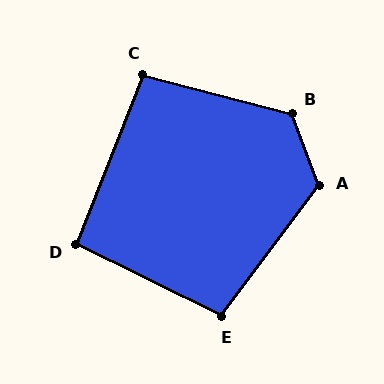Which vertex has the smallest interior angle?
D, at approximately 95 degrees.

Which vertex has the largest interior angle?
B, at approximately 125 degrees.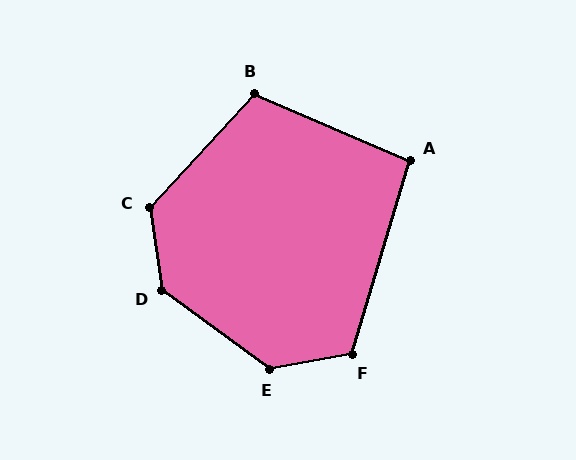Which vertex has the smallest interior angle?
A, at approximately 97 degrees.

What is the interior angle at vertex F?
Approximately 116 degrees (obtuse).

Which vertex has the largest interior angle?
D, at approximately 134 degrees.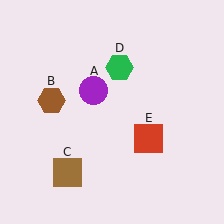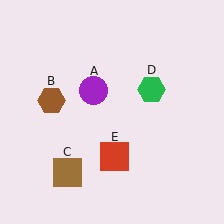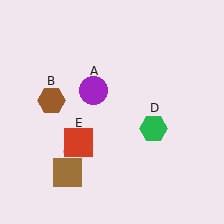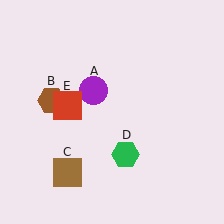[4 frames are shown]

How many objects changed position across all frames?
2 objects changed position: green hexagon (object D), red square (object E).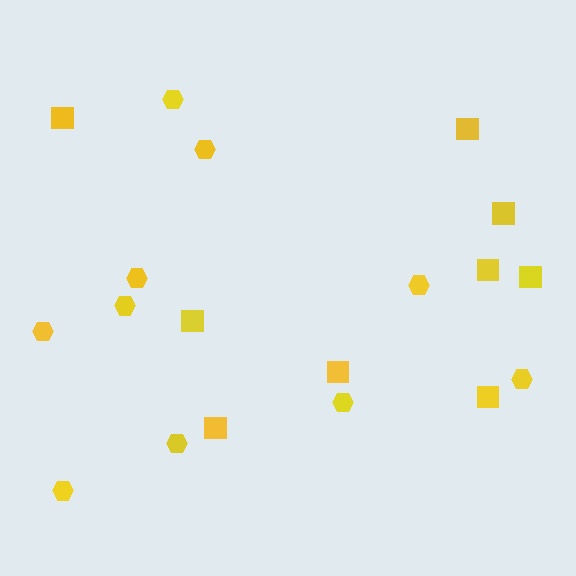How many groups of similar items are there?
There are 2 groups: one group of squares (9) and one group of hexagons (10).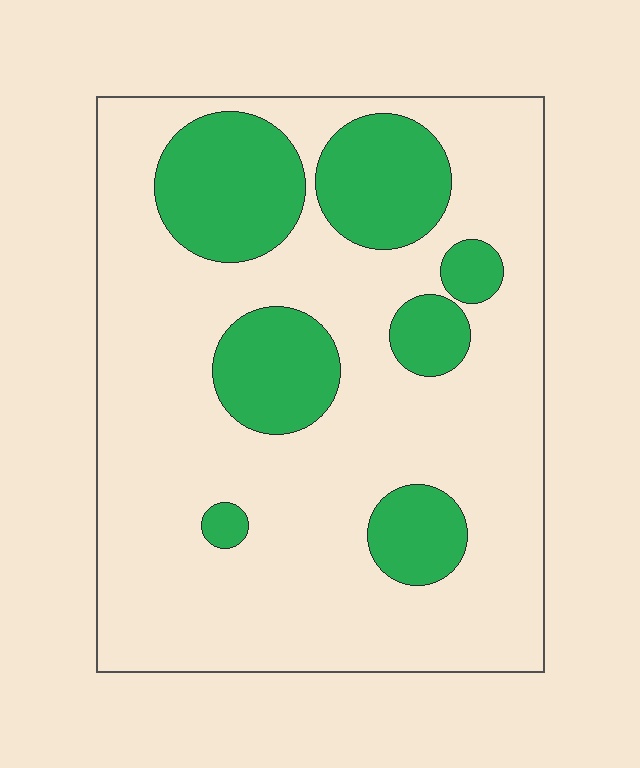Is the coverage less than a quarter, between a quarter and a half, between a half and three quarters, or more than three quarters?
Less than a quarter.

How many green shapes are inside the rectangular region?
7.